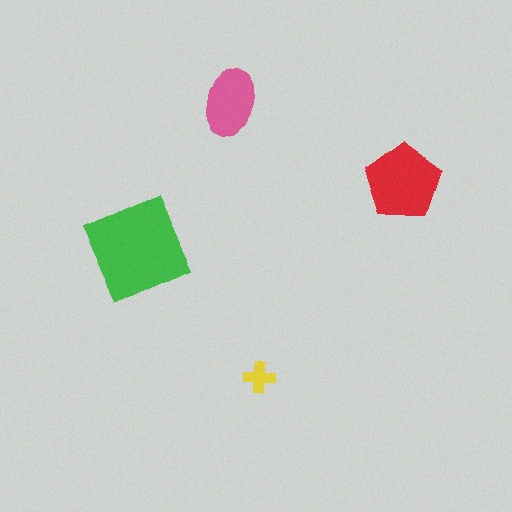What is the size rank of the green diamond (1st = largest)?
1st.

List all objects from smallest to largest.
The yellow cross, the pink ellipse, the red pentagon, the green diamond.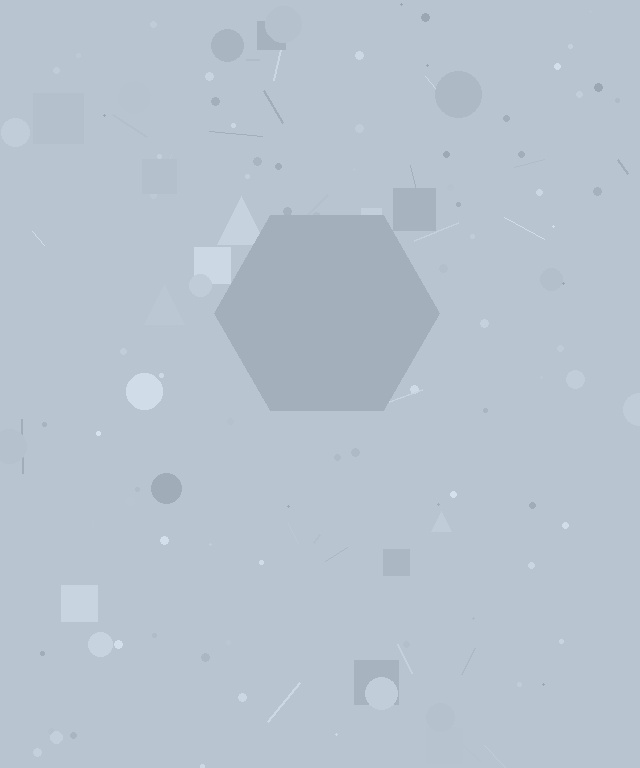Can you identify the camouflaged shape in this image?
The camouflaged shape is a hexagon.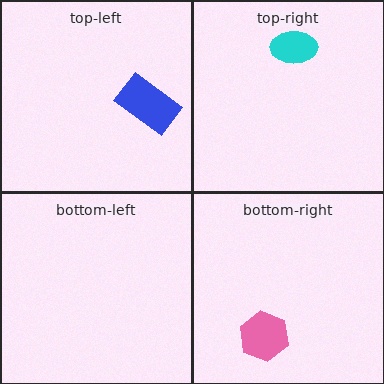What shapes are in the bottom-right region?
The pink hexagon.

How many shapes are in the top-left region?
1.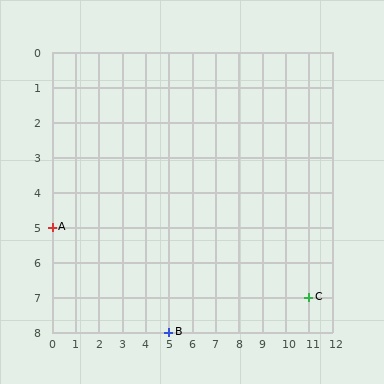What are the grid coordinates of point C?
Point C is at grid coordinates (11, 7).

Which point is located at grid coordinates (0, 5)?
Point A is at (0, 5).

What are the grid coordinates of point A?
Point A is at grid coordinates (0, 5).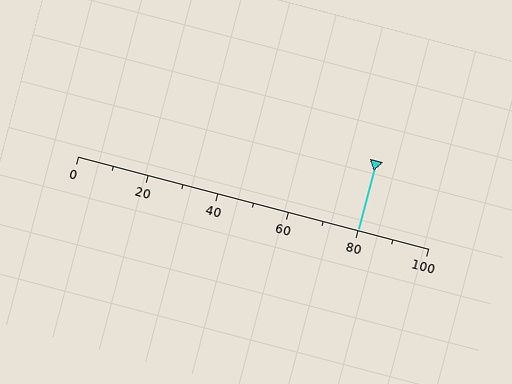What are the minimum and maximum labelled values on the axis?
The axis runs from 0 to 100.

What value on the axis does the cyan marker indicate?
The marker indicates approximately 80.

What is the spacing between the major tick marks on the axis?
The major ticks are spaced 20 apart.